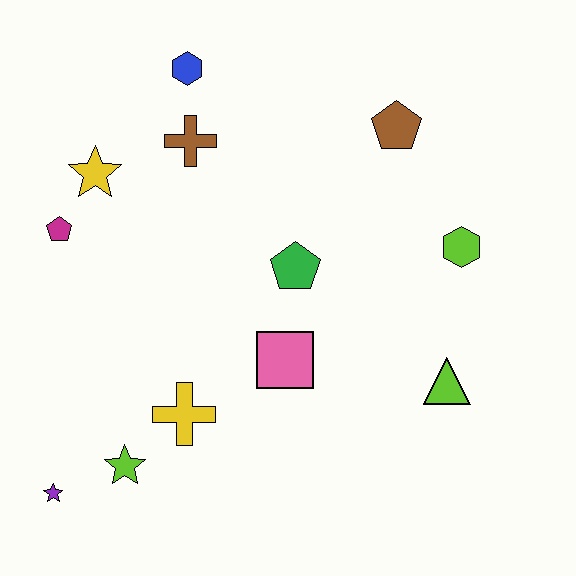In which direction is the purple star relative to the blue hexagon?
The purple star is below the blue hexagon.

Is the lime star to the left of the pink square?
Yes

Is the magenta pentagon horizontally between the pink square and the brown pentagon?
No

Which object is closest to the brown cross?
The blue hexagon is closest to the brown cross.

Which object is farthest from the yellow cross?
The brown pentagon is farthest from the yellow cross.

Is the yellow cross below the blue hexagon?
Yes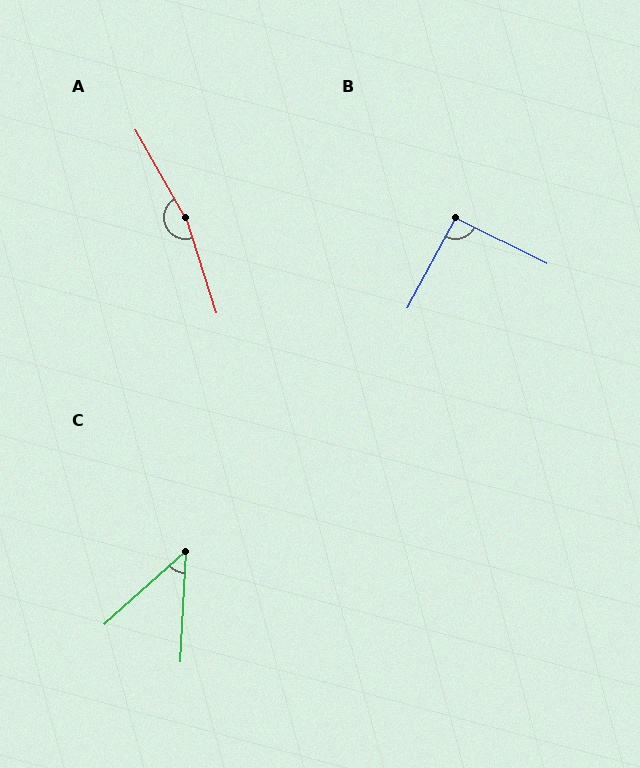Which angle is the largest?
A, at approximately 168 degrees.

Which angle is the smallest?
C, at approximately 45 degrees.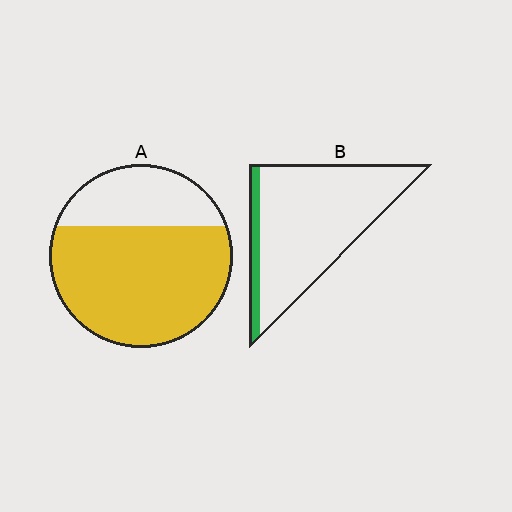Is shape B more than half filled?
No.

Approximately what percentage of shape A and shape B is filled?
A is approximately 70% and B is approximately 10%.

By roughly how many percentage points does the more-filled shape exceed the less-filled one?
By roughly 60 percentage points (A over B).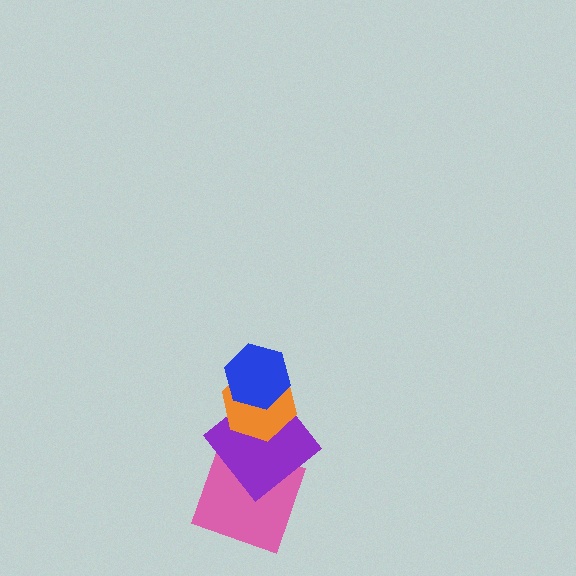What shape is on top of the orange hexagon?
The blue hexagon is on top of the orange hexagon.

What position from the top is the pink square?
The pink square is 4th from the top.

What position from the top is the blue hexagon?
The blue hexagon is 1st from the top.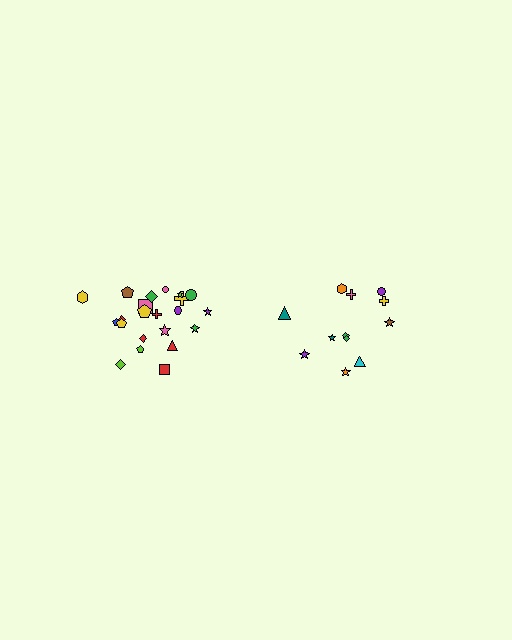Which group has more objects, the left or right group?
The left group.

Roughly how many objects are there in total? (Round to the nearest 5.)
Roughly 35 objects in total.